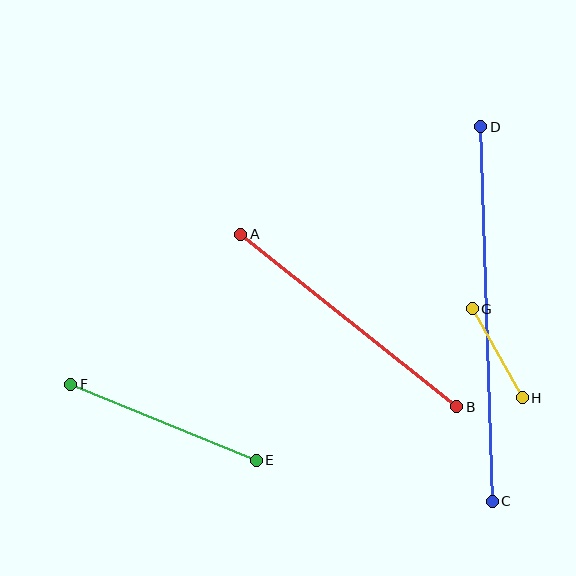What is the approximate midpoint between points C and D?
The midpoint is at approximately (486, 314) pixels.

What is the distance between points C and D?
The distance is approximately 375 pixels.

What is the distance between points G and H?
The distance is approximately 102 pixels.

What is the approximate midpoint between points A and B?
The midpoint is at approximately (349, 320) pixels.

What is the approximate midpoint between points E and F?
The midpoint is at approximately (164, 422) pixels.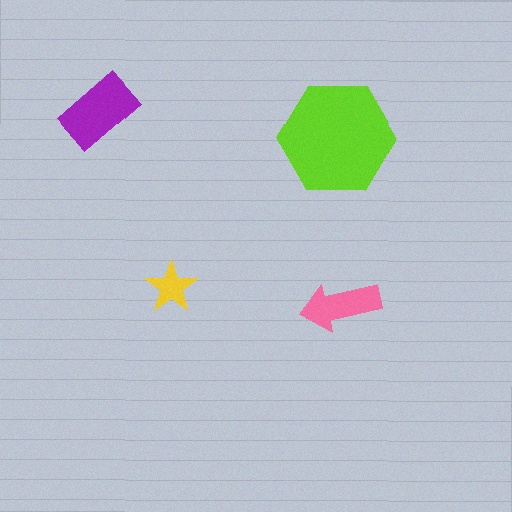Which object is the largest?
The lime hexagon.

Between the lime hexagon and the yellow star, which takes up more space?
The lime hexagon.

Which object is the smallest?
The yellow star.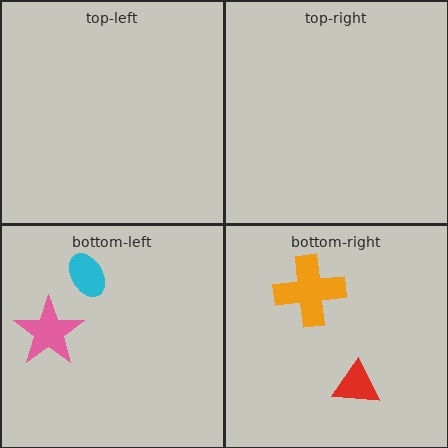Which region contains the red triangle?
The bottom-right region.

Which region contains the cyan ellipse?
The bottom-left region.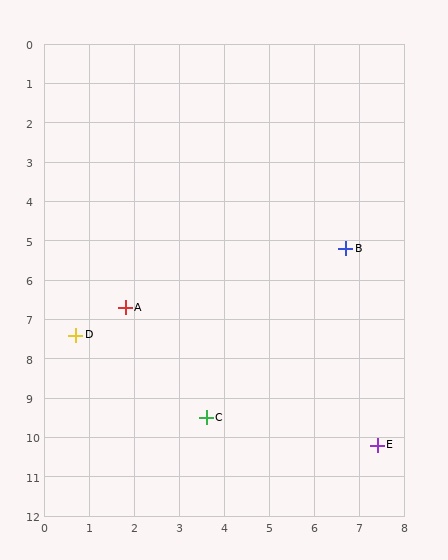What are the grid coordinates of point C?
Point C is at approximately (3.6, 9.5).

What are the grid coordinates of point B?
Point B is at approximately (6.7, 5.2).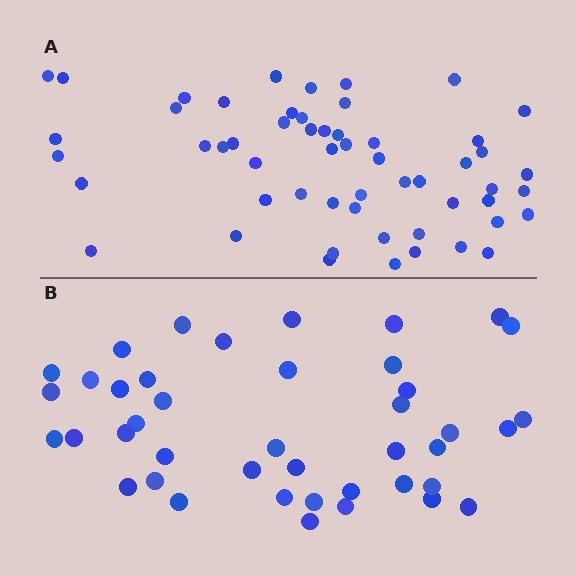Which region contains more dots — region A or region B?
Region A (the top region) has more dots.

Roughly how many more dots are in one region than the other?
Region A has approximately 15 more dots than region B.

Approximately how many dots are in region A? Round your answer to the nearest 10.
About 60 dots. (The exact count is 55, which rounds to 60.)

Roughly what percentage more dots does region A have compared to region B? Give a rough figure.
About 30% more.